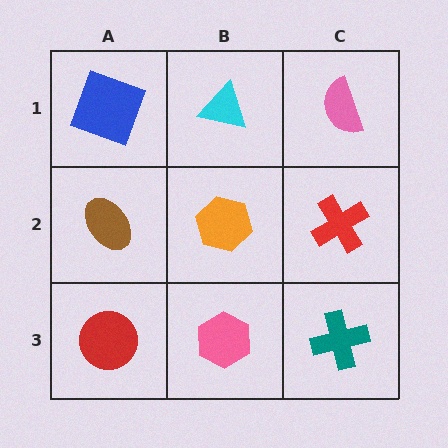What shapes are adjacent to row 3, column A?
A brown ellipse (row 2, column A), a pink hexagon (row 3, column B).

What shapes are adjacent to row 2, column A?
A blue square (row 1, column A), a red circle (row 3, column A), an orange hexagon (row 2, column B).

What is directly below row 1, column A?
A brown ellipse.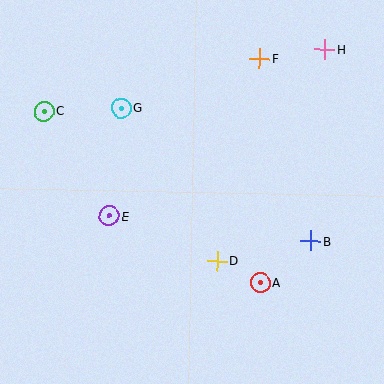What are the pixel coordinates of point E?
Point E is at (109, 216).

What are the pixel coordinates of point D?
Point D is at (217, 261).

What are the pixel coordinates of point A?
Point A is at (260, 283).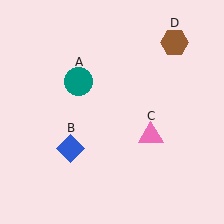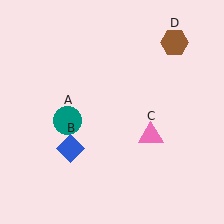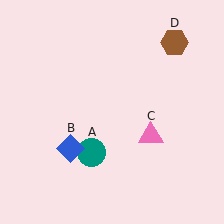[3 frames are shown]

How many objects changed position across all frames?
1 object changed position: teal circle (object A).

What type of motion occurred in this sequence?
The teal circle (object A) rotated counterclockwise around the center of the scene.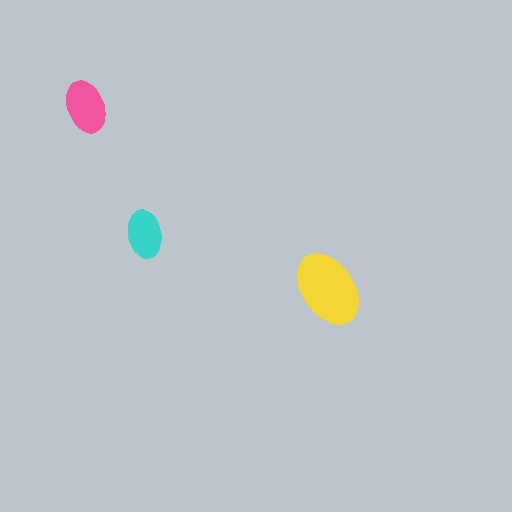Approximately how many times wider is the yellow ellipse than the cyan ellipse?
About 1.5 times wider.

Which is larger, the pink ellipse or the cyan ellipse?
The pink one.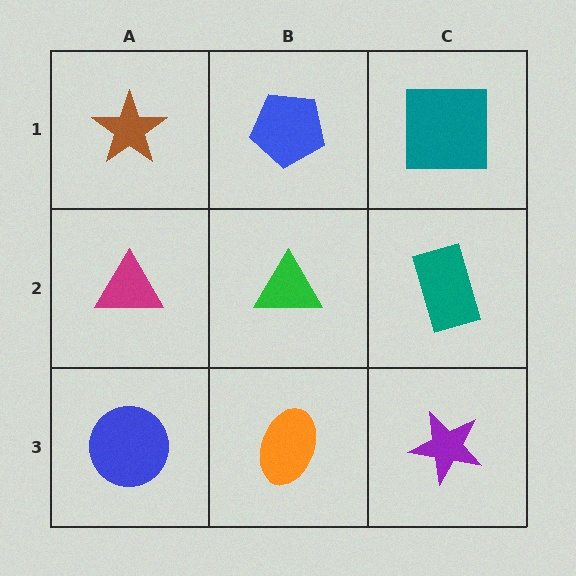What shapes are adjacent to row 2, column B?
A blue pentagon (row 1, column B), an orange ellipse (row 3, column B), a magenta triangle (row 2, column A), a teal rectangle (row 2, column C).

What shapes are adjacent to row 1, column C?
A teal rectangle (row 2, column C), a blue pentagon (row 1, column B).